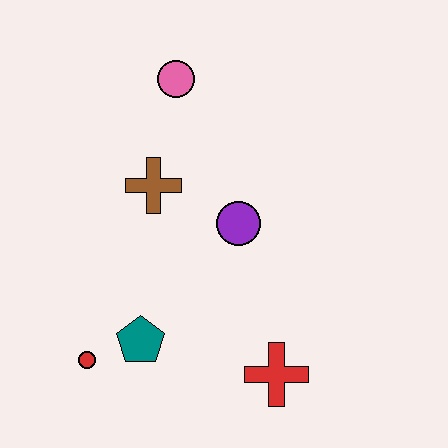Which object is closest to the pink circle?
The brown cross is closest to the pink circle.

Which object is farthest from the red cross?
The pink circle is farthest from the red cross.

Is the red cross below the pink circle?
Yes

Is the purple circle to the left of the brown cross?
No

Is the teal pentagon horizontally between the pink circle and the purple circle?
No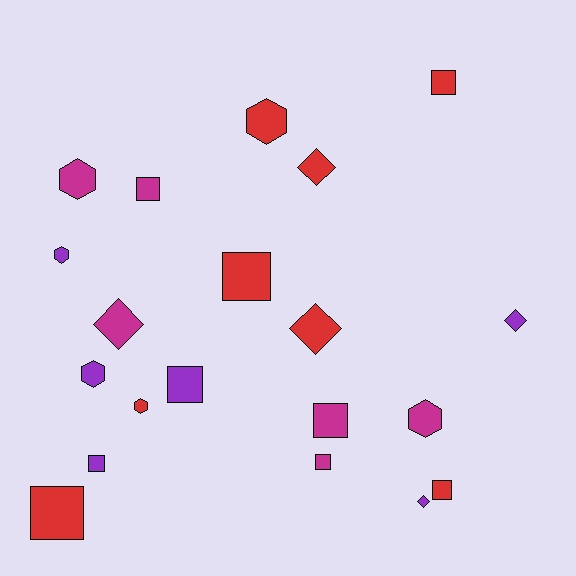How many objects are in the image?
There are 20 objects.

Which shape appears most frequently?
Square, with 9 objects.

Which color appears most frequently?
Red, with 8 objects.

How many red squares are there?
There are 4 red squares.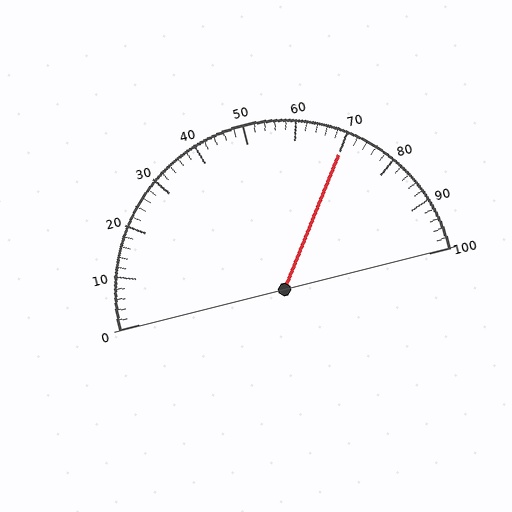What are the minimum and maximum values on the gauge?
The gauge ranges from 0 to 100.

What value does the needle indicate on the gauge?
The needle indicates approximately 70.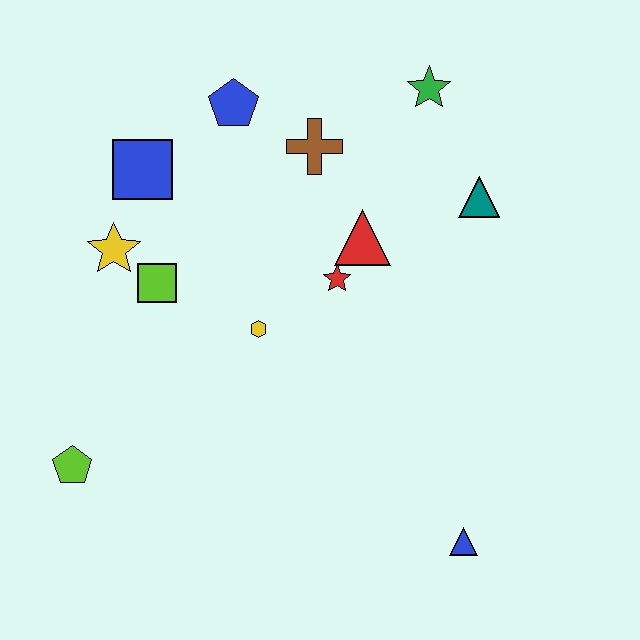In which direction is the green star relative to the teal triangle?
The green star is above the teal triangle.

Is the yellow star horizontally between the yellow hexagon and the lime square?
No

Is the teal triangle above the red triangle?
Yes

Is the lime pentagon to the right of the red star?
No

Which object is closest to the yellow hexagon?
The red star is closest to the yellow hexagon.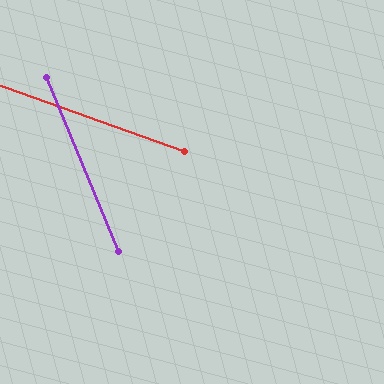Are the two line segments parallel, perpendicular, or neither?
Neither parallel nor perpendicular — they differ by about 48°.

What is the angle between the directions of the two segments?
Approximately 48 degrees.